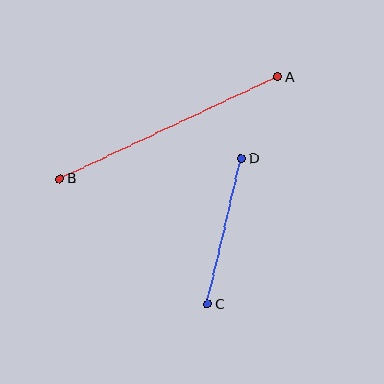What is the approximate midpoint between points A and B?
The midpoint is at approximately (169, 128) pixels.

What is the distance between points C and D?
The distance is approximately 150 pixels.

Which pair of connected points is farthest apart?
Points A and B are farthest apart.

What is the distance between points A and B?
The distance is approximately 240 pixels.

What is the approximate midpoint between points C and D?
The midpoint is at approximately (224, 231) pixels.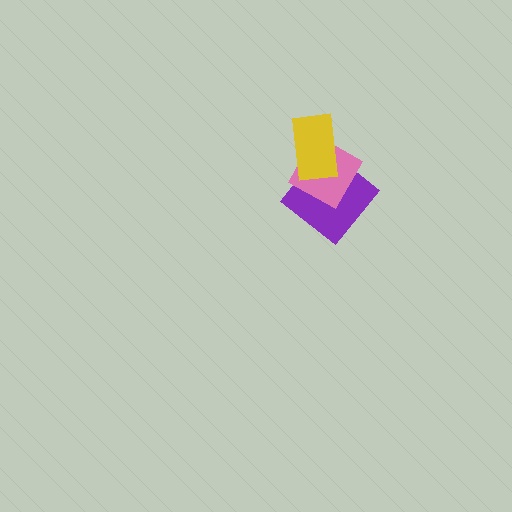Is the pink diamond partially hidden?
Yes, it is partially covered by another shape.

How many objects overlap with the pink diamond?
2 objects overlap with the pink diamond.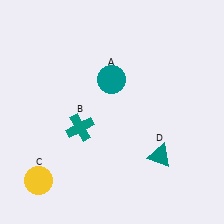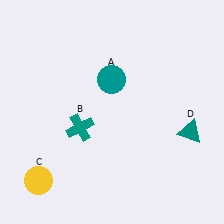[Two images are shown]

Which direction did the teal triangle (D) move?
The teal triangle (D) moved right.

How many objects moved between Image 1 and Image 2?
1 object moved between the two images.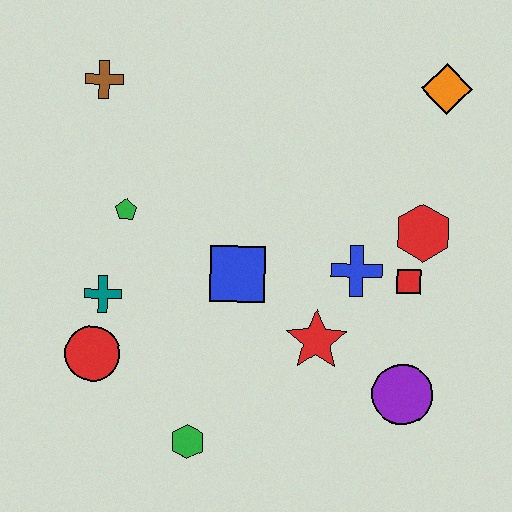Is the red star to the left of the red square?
Yes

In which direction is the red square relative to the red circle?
The red square is to the right of the red circle.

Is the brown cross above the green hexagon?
Yes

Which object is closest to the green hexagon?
The red circle is closest to the green hexagon.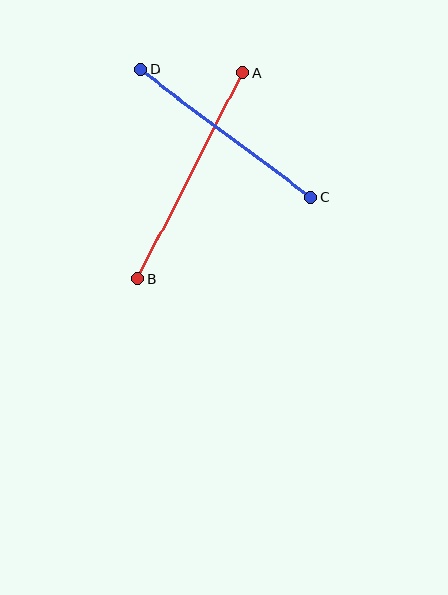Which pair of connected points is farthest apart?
Points A and B are farthest apart.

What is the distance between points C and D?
The distance is approximately 213 pixels.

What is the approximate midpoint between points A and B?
The midpoint is at approximately (190, 176) pixels.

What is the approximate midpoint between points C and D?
The midpoint is at approximately (226, 133) pixels.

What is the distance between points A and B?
The distance is approximately 231 pixels.